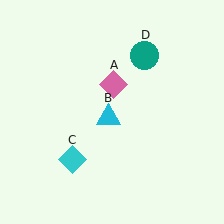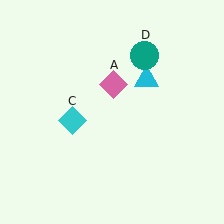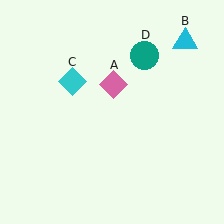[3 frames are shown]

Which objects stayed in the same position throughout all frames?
Pink diamond (object A) and teal circle (object D) remained stationary.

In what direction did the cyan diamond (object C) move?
The cyan diamond (object C) moved up.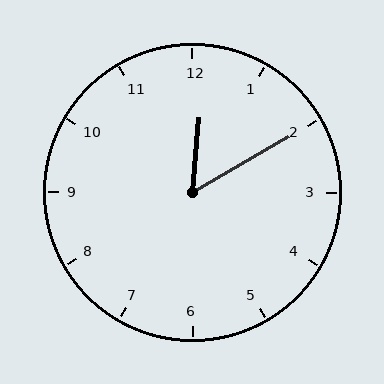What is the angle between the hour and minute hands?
Approximately 55 degrees.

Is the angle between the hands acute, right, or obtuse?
It is acute.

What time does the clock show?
12:10.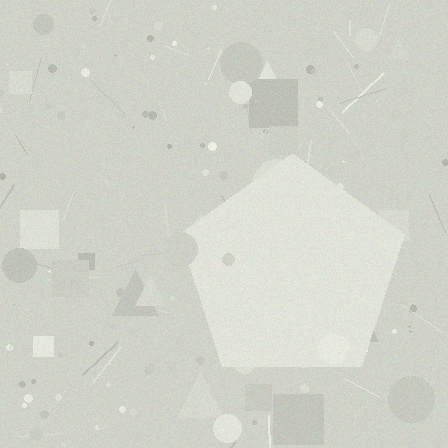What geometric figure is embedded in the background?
A pentagon is embedded in the background.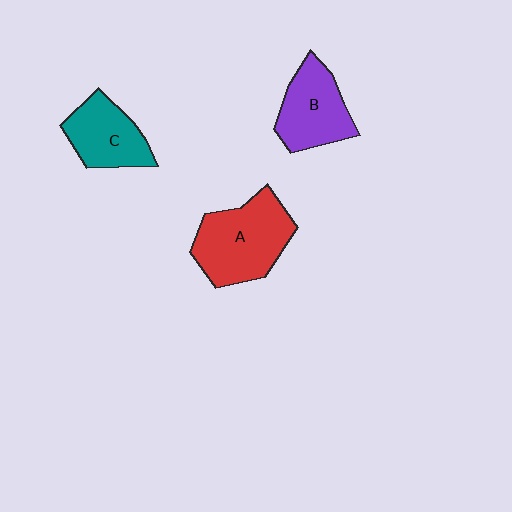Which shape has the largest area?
Shape A (red).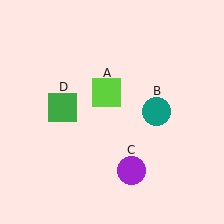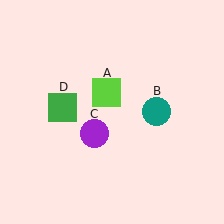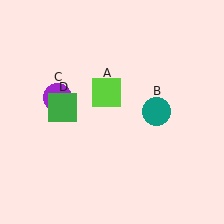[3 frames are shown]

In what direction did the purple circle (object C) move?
The purple circle (object C) moved up and to the left.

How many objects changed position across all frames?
1 object changed position: purple circle (object C).